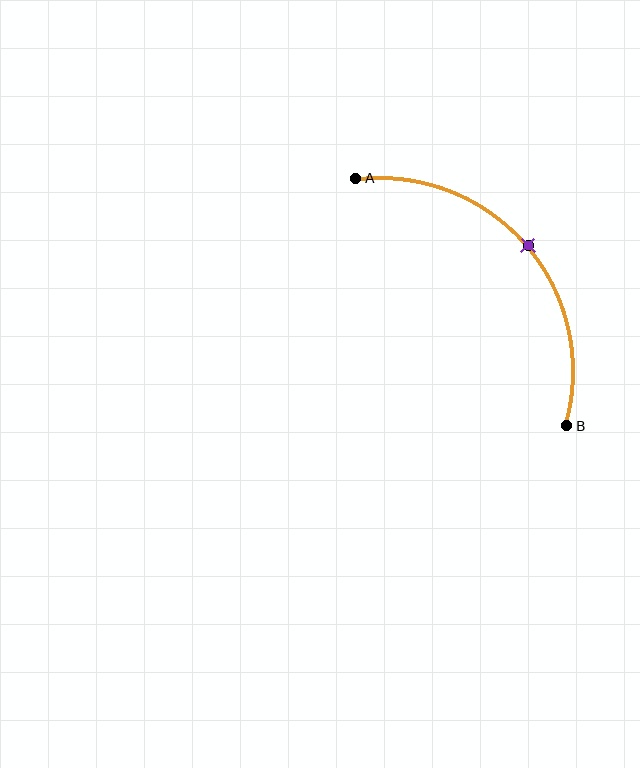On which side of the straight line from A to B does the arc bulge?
The arc bulges above and to the right of the straight line connecting A and B.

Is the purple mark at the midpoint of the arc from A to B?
Yes. The purple mark lies on the arc at equal arc-length from both A and B — it is the arc midpoint.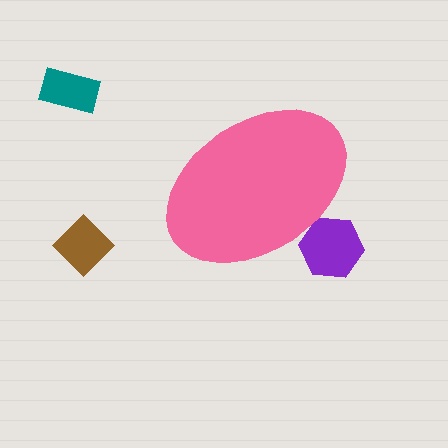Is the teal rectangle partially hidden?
No, the teal rectangle is fully visible.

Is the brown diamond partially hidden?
No, the brown diamond is fully visible.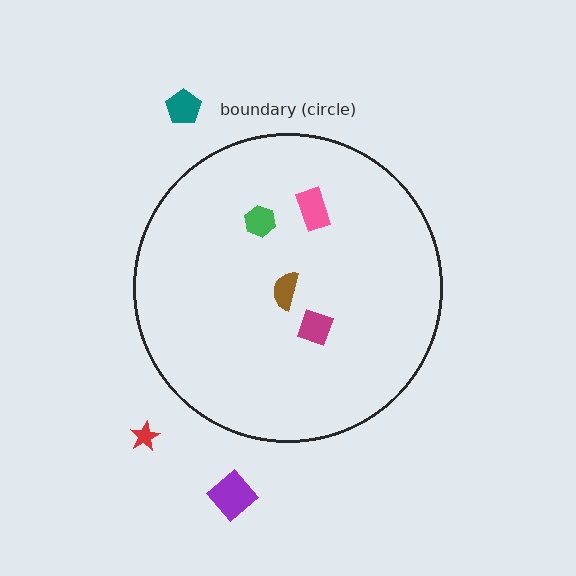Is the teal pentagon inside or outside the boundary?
Outside.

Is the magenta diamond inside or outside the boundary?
Inside.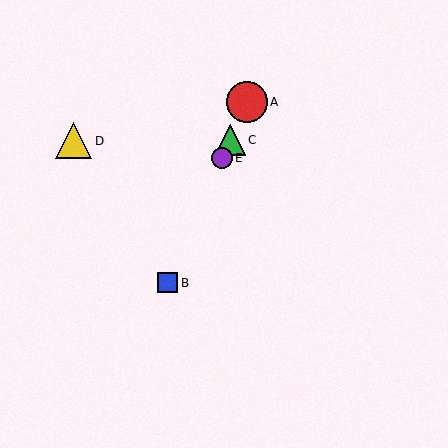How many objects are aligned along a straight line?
4 objects (A, B, C, E) are aligned along a straight line.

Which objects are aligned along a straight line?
Objects A, B, C, E are aligned along a straight line.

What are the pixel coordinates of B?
Object B is at (167, 283).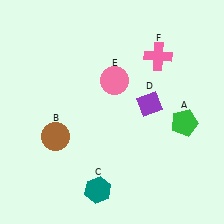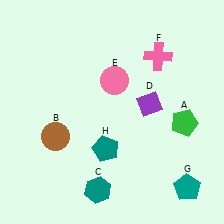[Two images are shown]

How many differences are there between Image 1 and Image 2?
There are 2 differences between the two images.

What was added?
A teal pentagon (G), a teal pentagon (H) were added in Image 2.